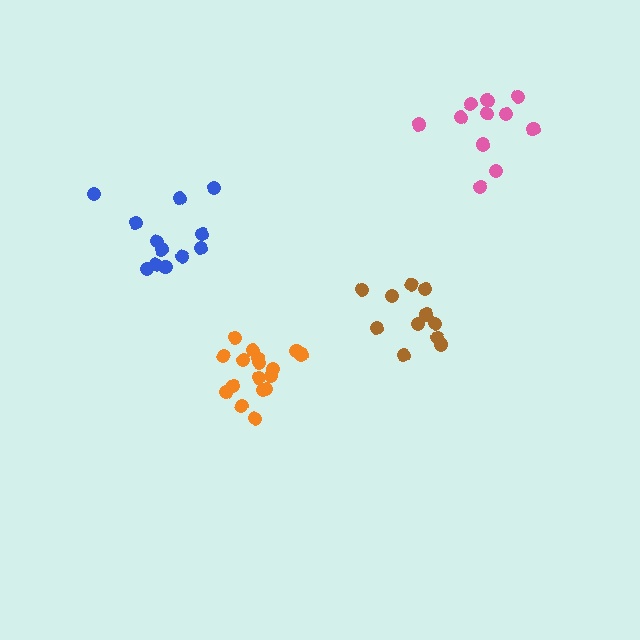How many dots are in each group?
Group 1: 11 dots, Group 2: 12 dots, Group 3: 11 dots, Group 4: 17 dots (51 total).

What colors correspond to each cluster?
The clusters are colored: brown, blue, pink, orange.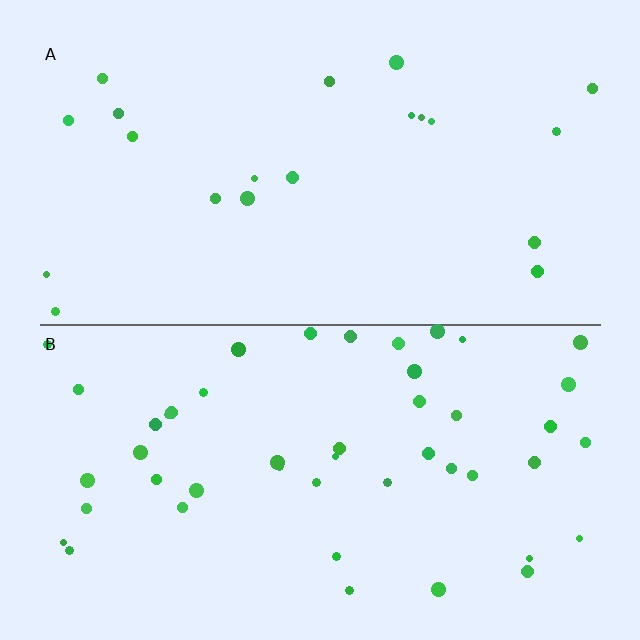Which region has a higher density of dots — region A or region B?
B (the bottom).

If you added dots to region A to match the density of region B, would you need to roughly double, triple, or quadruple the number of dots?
Approximately double.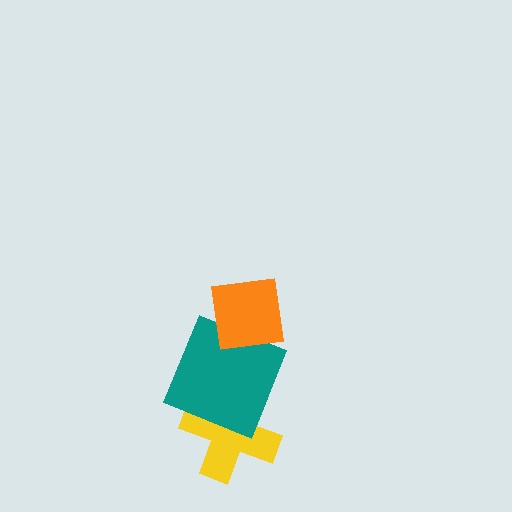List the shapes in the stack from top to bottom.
From top to bottom: the orange square, the teal square, the yellow cross.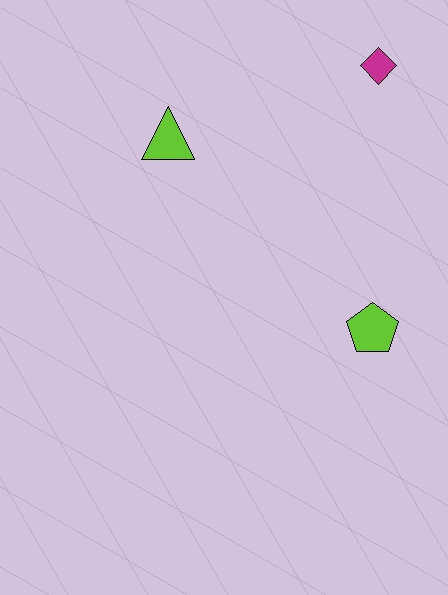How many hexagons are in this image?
There are no hexagons.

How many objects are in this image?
There are 3 objects.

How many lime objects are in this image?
There are 2 lime objects.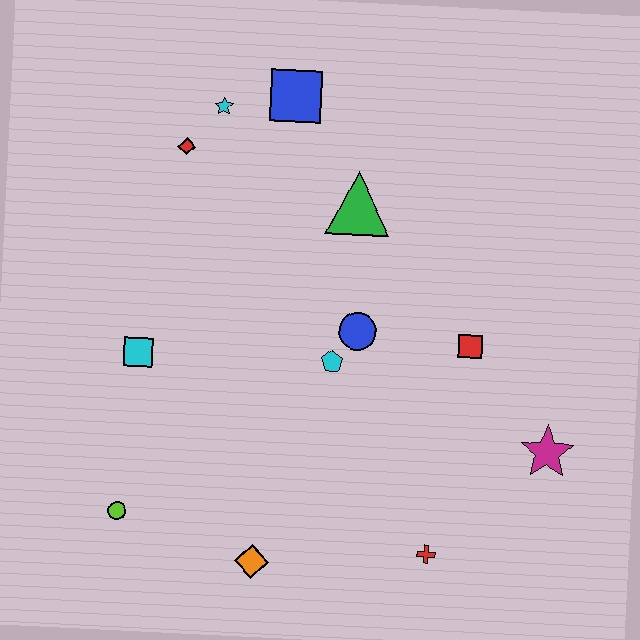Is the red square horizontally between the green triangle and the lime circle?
No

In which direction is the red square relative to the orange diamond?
The red square is above the orange diamond.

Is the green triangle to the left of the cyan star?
No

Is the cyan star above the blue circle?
Yes